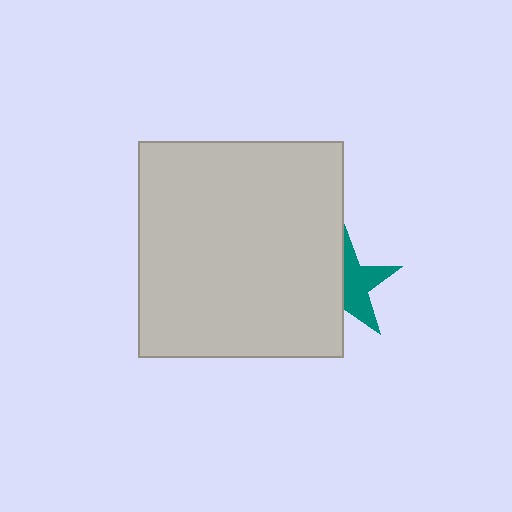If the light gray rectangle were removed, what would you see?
You would see the complete teal star.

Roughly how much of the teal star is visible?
About half of it is visible (roughly 52%).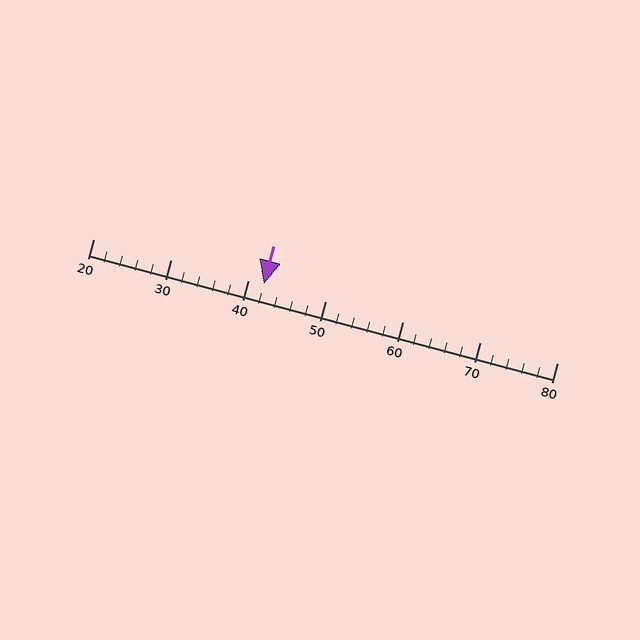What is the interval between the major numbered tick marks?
The major tick marks are spaced 10 units apart.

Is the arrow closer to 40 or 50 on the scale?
The arrow is closer to 40.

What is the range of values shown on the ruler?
The ruler shows values from 20 to 80.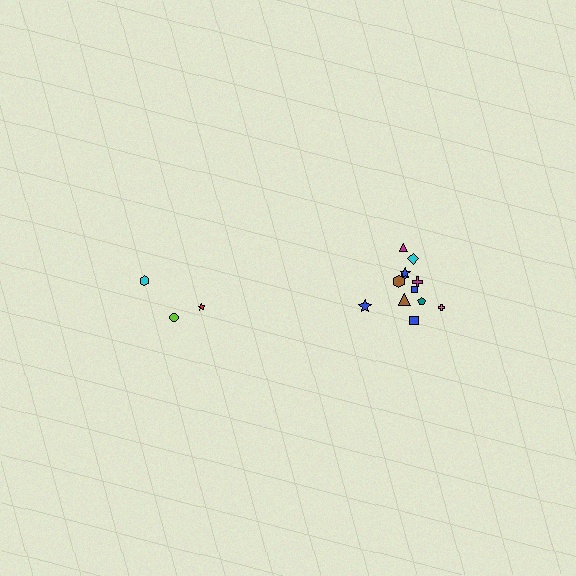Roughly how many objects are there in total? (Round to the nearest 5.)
Roughly 15 objects in total.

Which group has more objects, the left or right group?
The right group.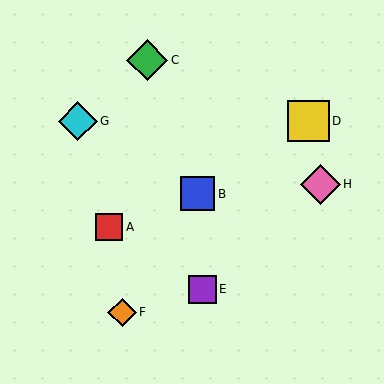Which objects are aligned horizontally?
Objects D, G are aligned horizontally.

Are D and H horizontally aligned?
No, D is at y≈121 and H is at y≈184.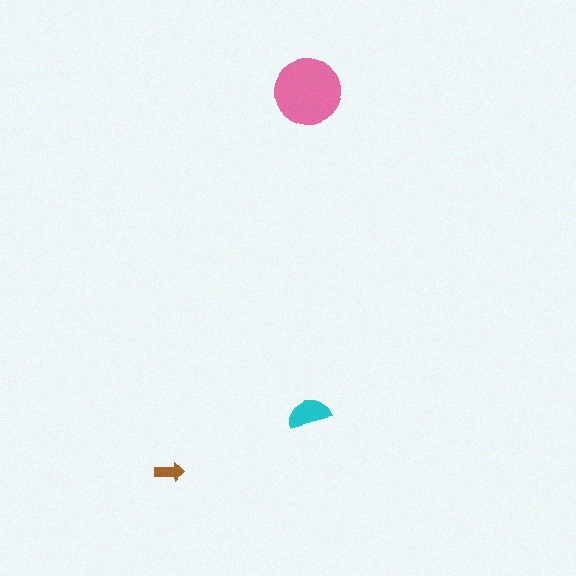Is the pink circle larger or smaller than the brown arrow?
Larger.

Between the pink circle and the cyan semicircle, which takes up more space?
The pink circle.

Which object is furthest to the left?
The brown arrow is leftmost.